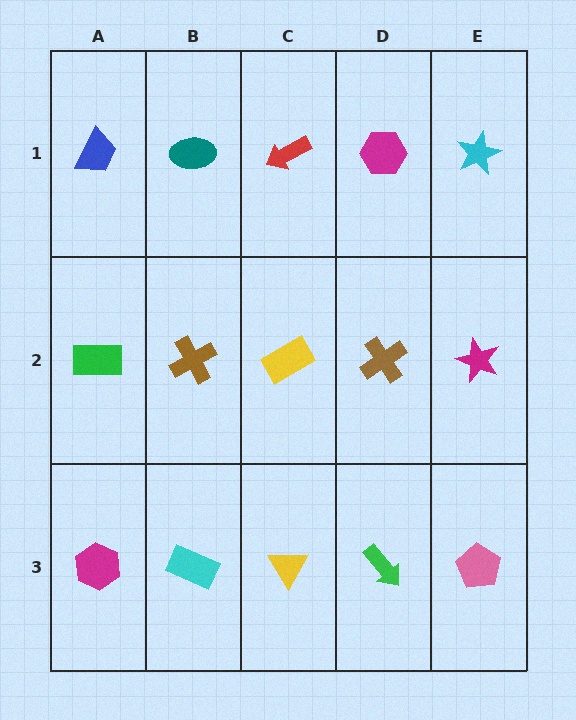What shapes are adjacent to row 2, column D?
A magenta hexagon (row 1, column D), a green arrow (row 3, column D), a yellow rectangle (row 2, column C), a magenta star (row 2, column E).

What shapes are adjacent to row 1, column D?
A brown cross (row 2, column D), a red arrow (row 1, column C), a cyan star (row 1, column E).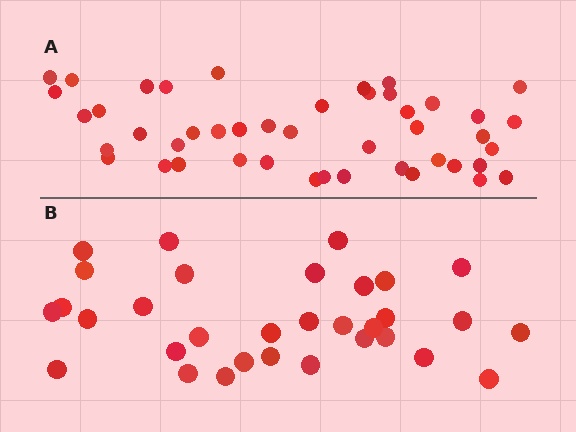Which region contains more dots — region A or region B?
Region A (the top region) has more dots.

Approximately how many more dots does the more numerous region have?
Region A has approximately 15 more dots than region B.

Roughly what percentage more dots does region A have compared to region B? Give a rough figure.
About 40% more.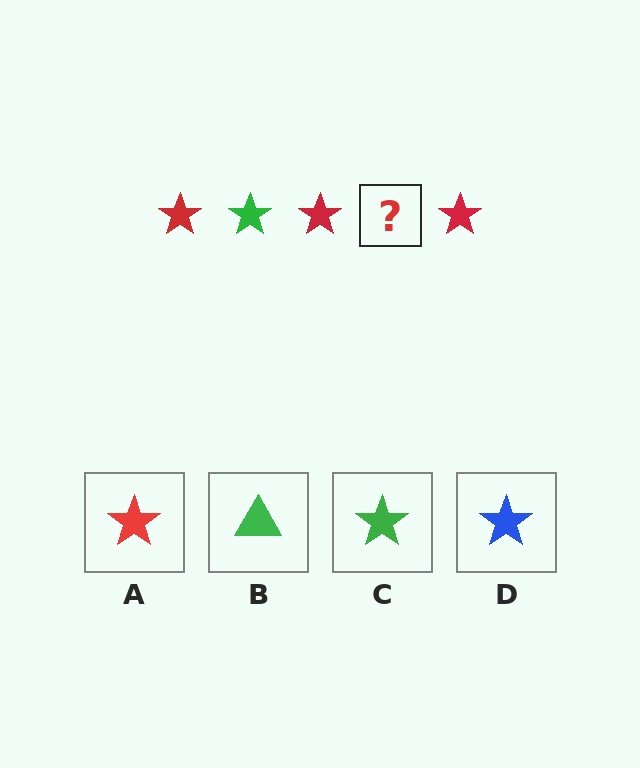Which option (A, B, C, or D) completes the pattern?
C.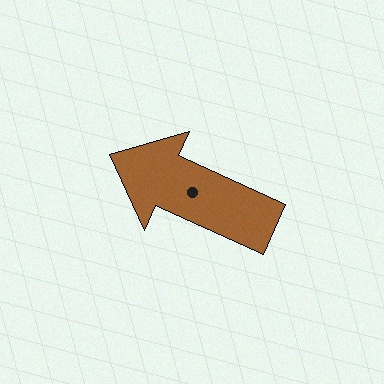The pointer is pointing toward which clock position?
Roughly 10 o'clock.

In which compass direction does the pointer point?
Northwest.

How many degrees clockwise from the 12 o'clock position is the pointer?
Approximately 295 degrees.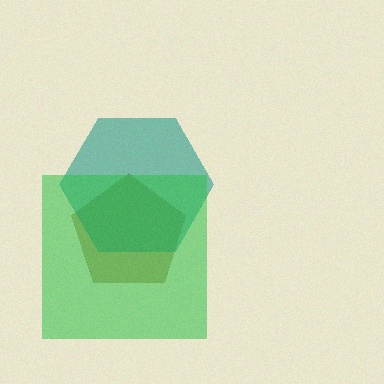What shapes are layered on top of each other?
The layered shapes are: a brown pentagon, a teal hexagon, a green square.